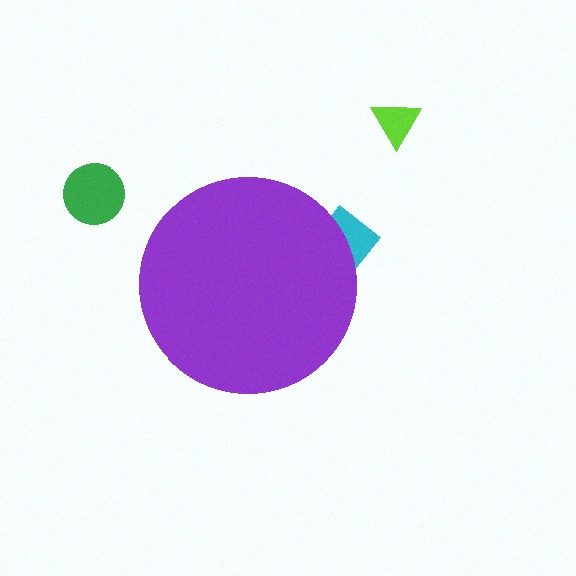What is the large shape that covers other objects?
A purple circle.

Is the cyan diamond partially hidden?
Yes, the cyan diamond is partially hidden behind the purple circle.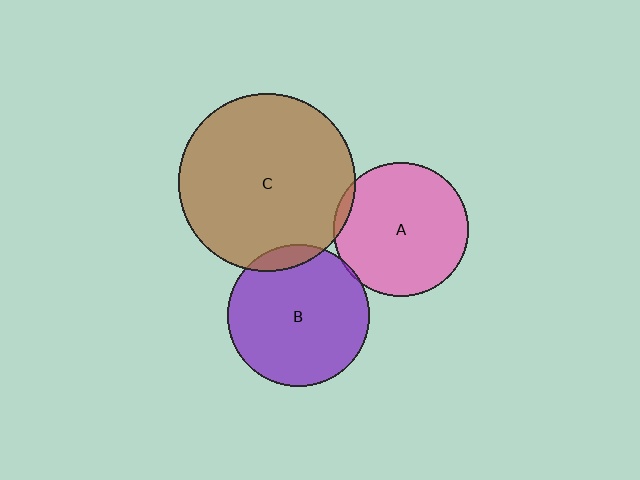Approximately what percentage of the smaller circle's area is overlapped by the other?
Approximately 10%.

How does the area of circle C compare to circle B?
Approximately 1.6 times.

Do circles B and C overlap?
Yes.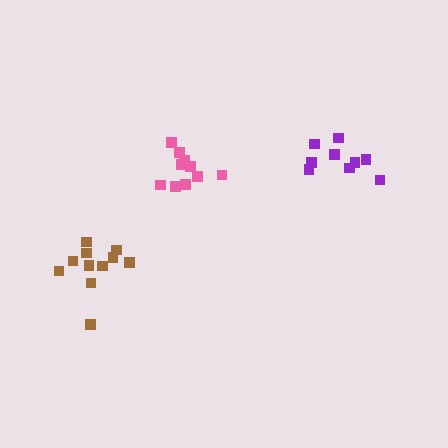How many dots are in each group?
Group 1: 10 dots, Group 2: 11 dots, Group 3: 9 dots (30 total).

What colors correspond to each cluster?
The clusters are colored: pink, brown, purple.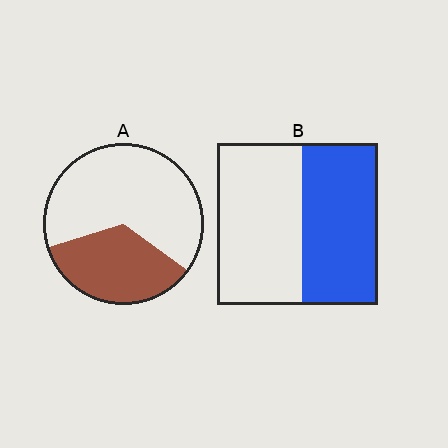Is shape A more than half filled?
No.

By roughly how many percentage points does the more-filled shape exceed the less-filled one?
By roughly 10 percentage points (B over A).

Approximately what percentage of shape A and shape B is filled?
A is approximately 35% and B is approximately 45%.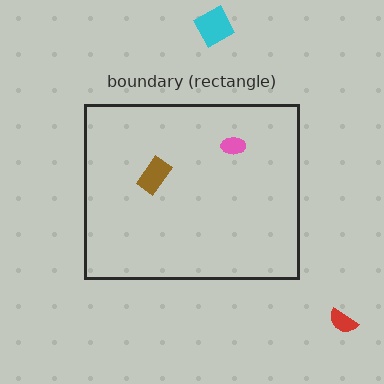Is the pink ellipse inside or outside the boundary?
Inside.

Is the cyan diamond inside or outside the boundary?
Outside.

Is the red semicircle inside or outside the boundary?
Outside.